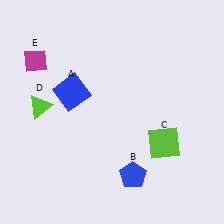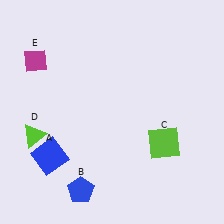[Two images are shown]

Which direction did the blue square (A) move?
The blue square (A) moved down.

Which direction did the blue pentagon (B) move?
The blue pentagon (B) moved left.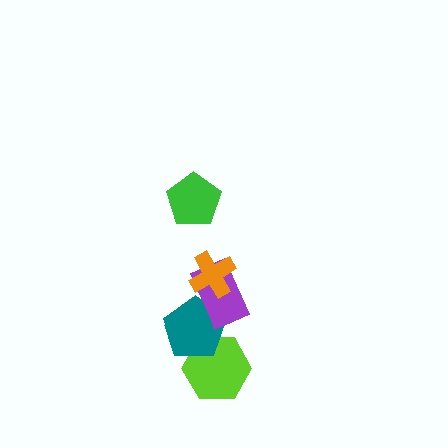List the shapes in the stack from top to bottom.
From top to bottom: the green pentagon, the orange cross, the purple rectangle, the teal pentagon, the lime hexagon.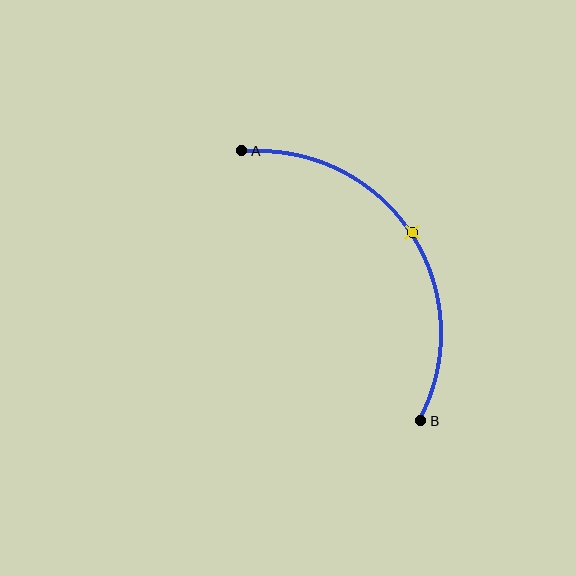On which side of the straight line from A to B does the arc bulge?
The arc bulges to the right of the straight line connecting A and B.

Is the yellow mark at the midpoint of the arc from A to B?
Yes. The yellow mark lies on the arc at equal arc-length from both A and B — it is the arc midpoint.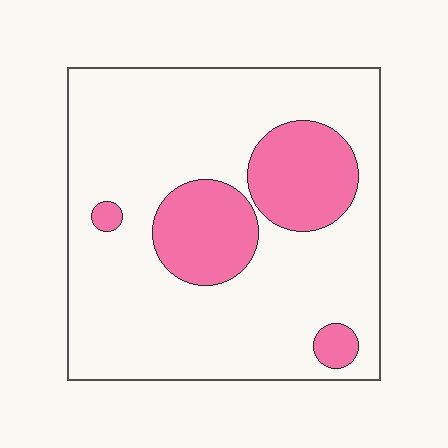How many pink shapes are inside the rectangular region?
4.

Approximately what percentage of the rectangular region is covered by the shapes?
Approximately 20%.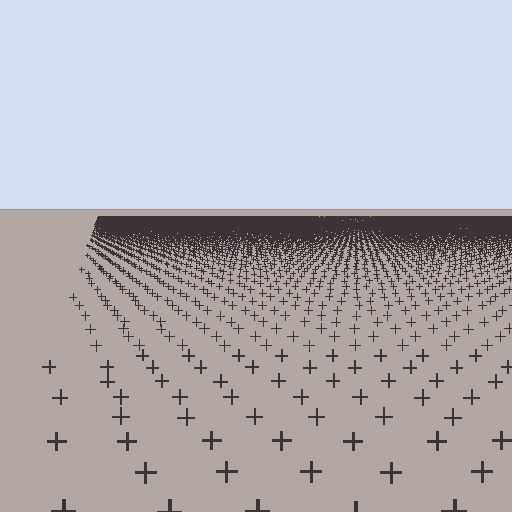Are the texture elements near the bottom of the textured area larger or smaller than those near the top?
Larger. Near the bottom, elements are closer to the viewer and appear at a bigger on-screen size.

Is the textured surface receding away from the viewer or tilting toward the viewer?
The surface is receding away from the viewer. Texture elements get smaller and denser toward the top.